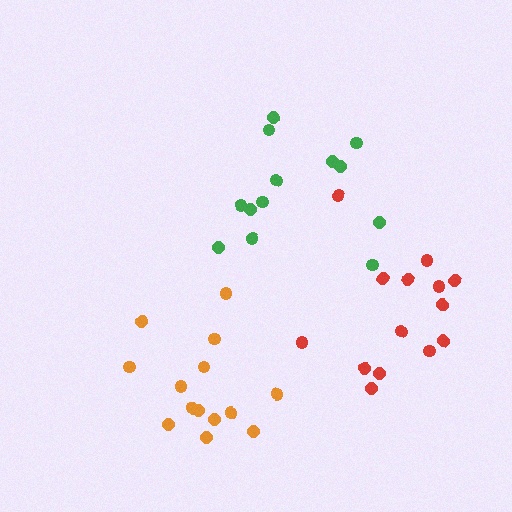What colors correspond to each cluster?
The clusters are colored: green, orange, red.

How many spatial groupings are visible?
There are 3 spatial groupings.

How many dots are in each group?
Group 1: 13 dots, Group 2: 14 dots, Group 3: 14 dots (41 total).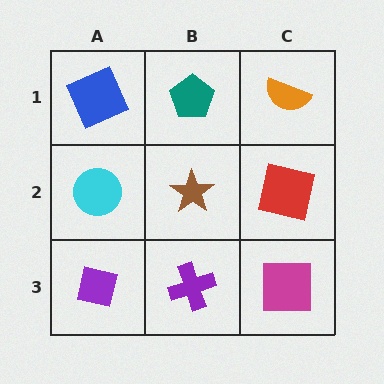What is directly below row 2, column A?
A purple square.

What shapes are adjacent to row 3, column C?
A red square (row 2, column C), a purple cross (row 3, column B).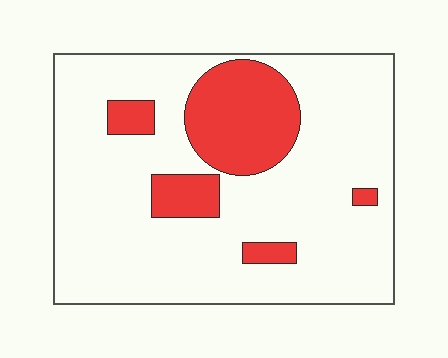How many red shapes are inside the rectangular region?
5.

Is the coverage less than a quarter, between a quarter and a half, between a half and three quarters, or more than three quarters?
Less than a quarter.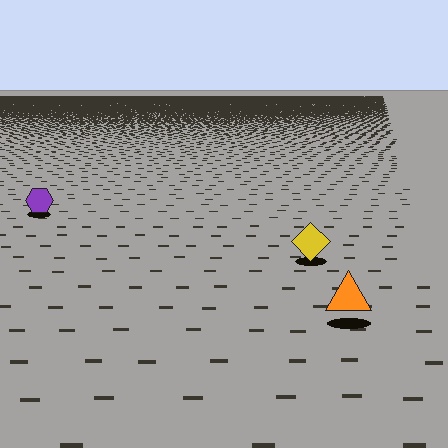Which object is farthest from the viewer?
The purple hexagon is farthest from the viewer. It appears smaller and the ground texture around it is denser.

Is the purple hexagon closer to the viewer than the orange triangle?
No. The orange triangle is closer — you can tell from the texture gradient: the ground texture is coarser near it.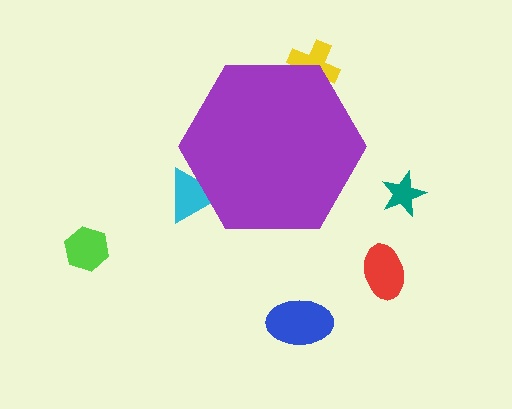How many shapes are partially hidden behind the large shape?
2 shapes are partially hidden.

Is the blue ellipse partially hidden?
No, the blue ellipse is fully visible.